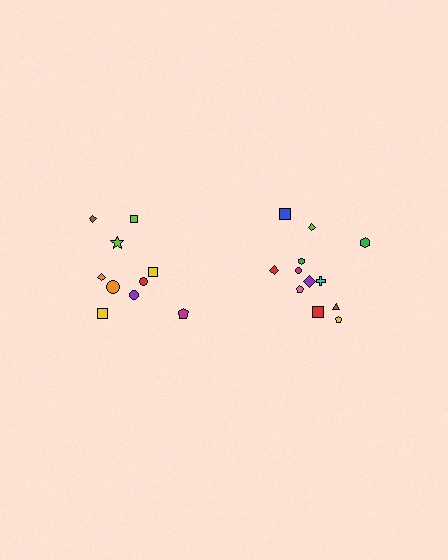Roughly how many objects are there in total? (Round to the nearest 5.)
Roughly 20 objects in total.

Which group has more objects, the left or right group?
The right group.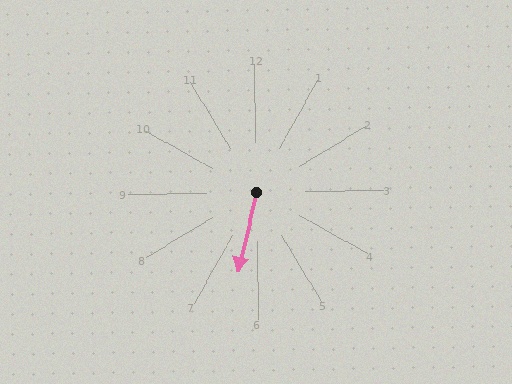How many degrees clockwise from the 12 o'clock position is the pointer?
Approximately 194 degrees.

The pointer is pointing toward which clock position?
Roughly 6 o'clock.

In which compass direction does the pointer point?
South.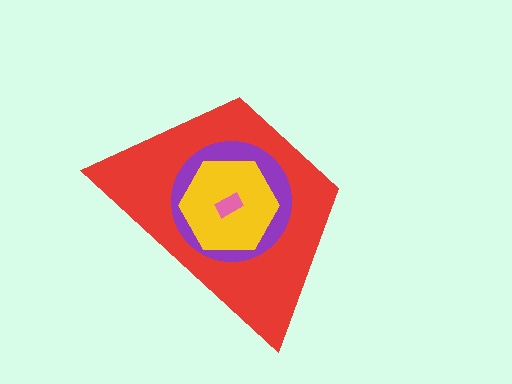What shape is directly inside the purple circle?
The yellow hexagon.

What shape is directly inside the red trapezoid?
The purple circle.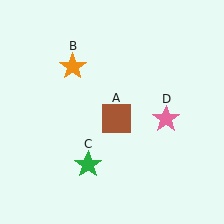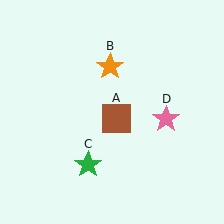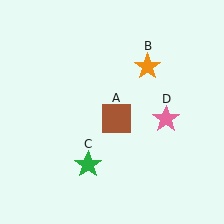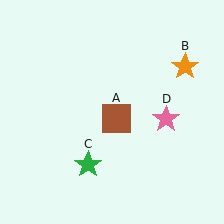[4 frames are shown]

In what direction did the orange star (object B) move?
The orange star (object B) moved right.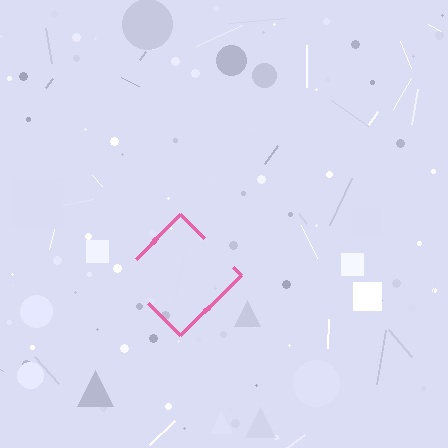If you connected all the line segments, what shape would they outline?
They would outline a diamond.